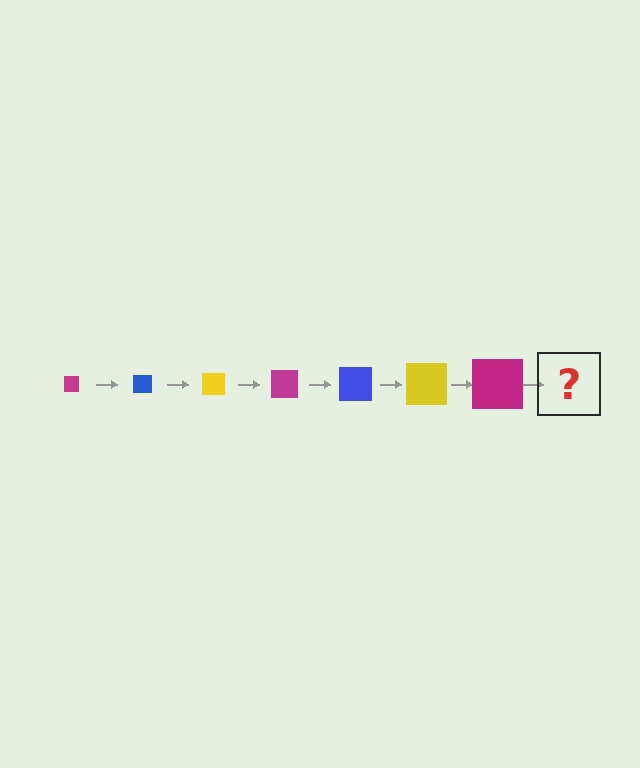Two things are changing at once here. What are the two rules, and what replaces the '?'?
The two rules are that the square grows larger each step and the color cycles through magenta, blue, and yellow. The '?' should be a blue square, larger than the previous one.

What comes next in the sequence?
The next element should be a blue square, larger than the previous one.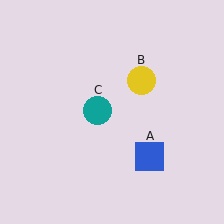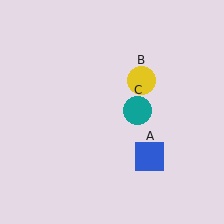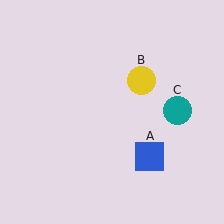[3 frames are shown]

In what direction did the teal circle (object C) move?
The teal circle (object C) moved right.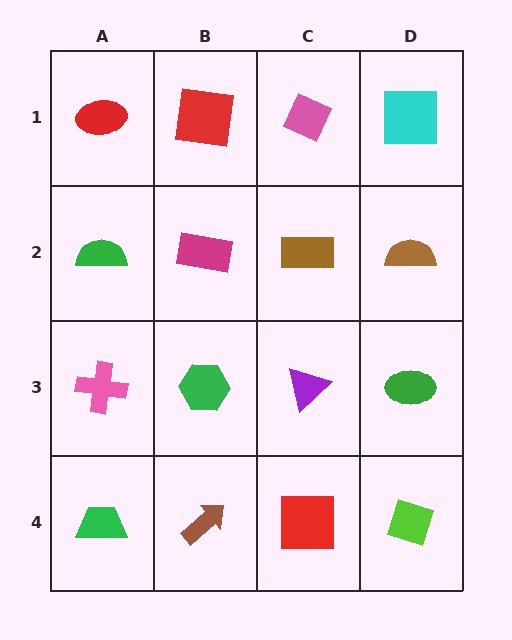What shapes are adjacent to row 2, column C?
A pink diamond (row 1, column C), a purple triangle (row 3, column C), a magenta rectangle (row 2, column B), a brown semicircle (row 2, column D).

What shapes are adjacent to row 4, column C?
A purple triangle (row 3, column C), a brown arrow (row 4, column B), a lime diamond (row 4, column D).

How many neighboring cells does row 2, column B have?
4.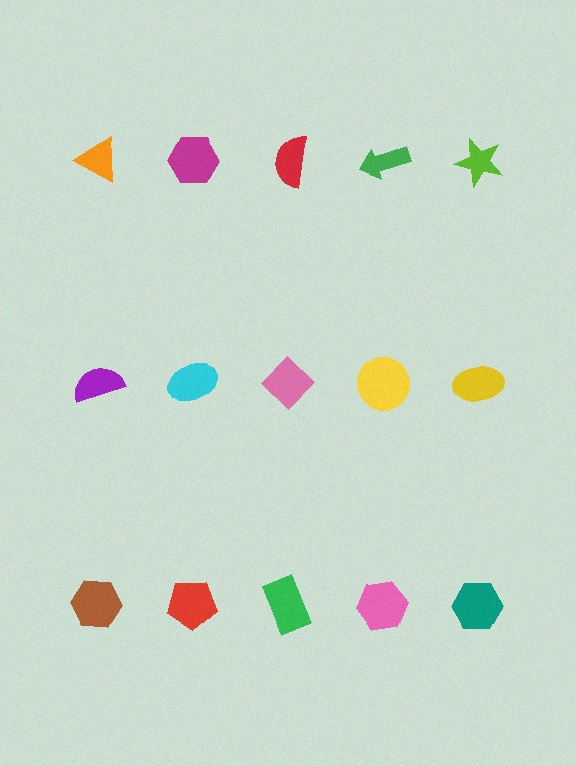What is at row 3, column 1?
A brown hexagon.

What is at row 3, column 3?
A green rectangle.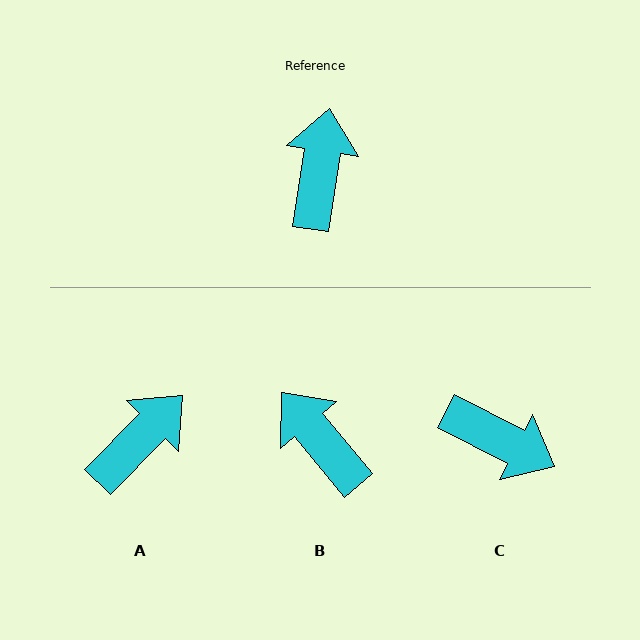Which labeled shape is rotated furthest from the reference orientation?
C, about 108 degrees away.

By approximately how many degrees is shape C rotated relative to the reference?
Approximately 108 degrees clockwise.